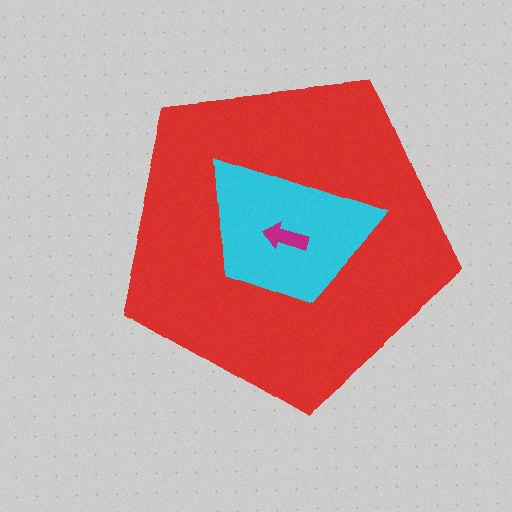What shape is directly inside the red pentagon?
The cyan trapezoid.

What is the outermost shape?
The red pentagon.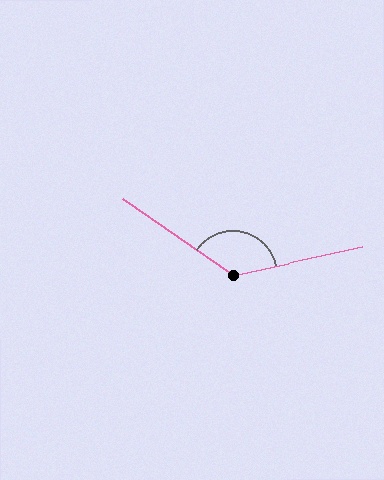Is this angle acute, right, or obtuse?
It is obtuse.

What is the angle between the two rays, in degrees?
Approximately 134 degrees.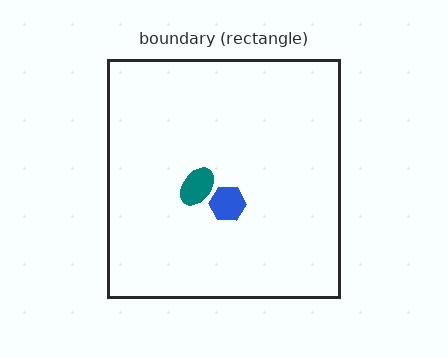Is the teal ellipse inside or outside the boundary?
Inside.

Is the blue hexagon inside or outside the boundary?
Inside.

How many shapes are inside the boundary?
2 inside, 0 outside.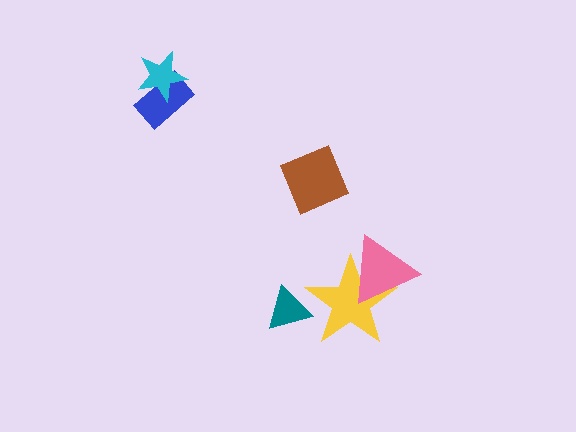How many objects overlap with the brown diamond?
0 objects overlap with the brown diamond.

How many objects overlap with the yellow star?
2 objects overlap with the yellow star.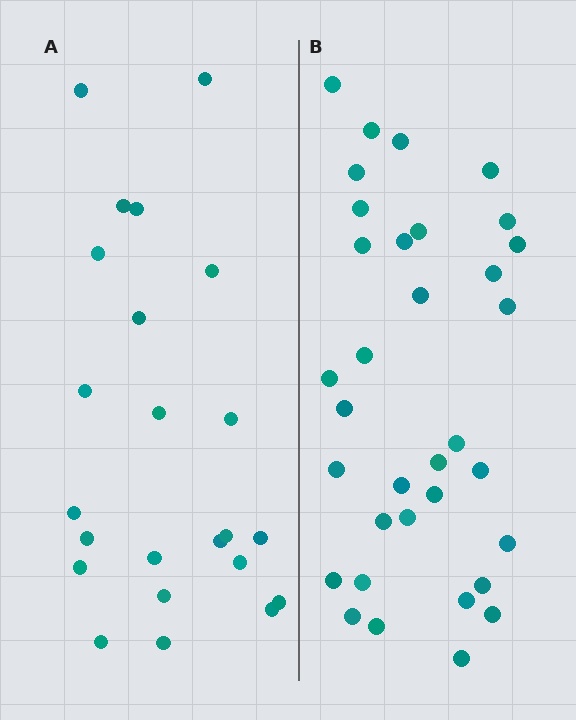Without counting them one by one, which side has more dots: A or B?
Region B (the right region) has more dots.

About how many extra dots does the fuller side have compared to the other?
Region B has roughly 12 or so more dots than region A.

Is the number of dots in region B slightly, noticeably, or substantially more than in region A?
Region B has substantially more. The ratio is roughly 1.5 to 1.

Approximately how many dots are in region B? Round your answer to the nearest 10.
About 30 dots. (The exact count is 34, which rounds to 30.)